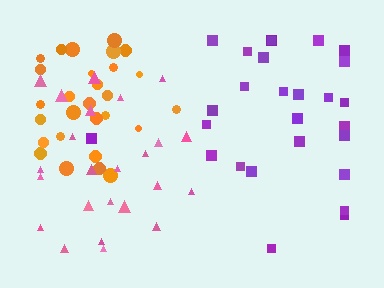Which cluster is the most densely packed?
Orange.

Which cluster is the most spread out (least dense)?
Purple.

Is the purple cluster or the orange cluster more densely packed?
Orange.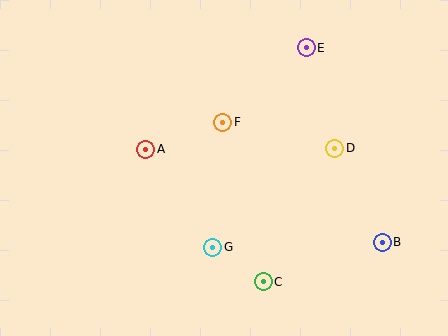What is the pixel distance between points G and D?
The distance between G and D is 157 pixels.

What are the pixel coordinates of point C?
Point C is at (263, 282).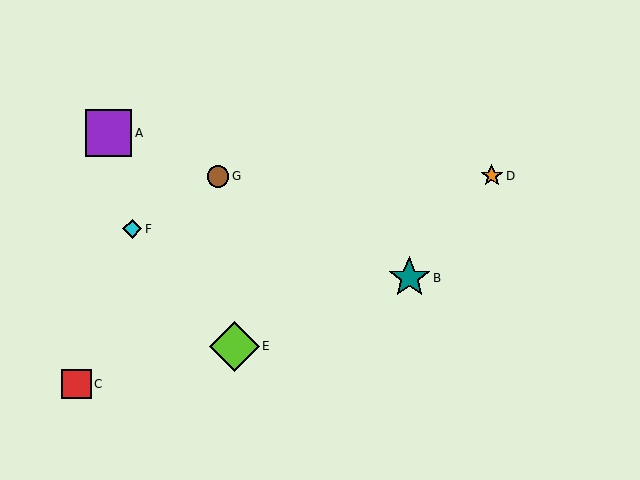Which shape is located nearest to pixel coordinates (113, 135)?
The purple square (labeled A) at (109, 133) is nearest to that location.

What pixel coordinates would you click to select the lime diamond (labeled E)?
Click at (235, 346) to select the lime diamond E.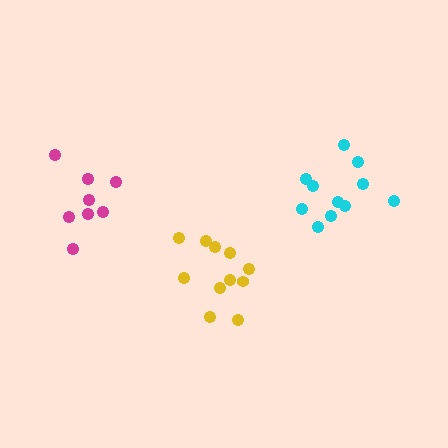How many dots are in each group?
Group 1: 11 dots, Group 2: 11 dots, Group 3: 8 dots (30 total).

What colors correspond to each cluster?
The clusters are colored: cyan, yellow, magenta.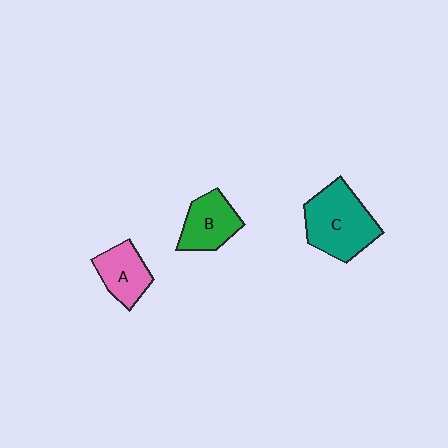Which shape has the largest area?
Shape C (teal).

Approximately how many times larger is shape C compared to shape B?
Approximately 1.5 times.